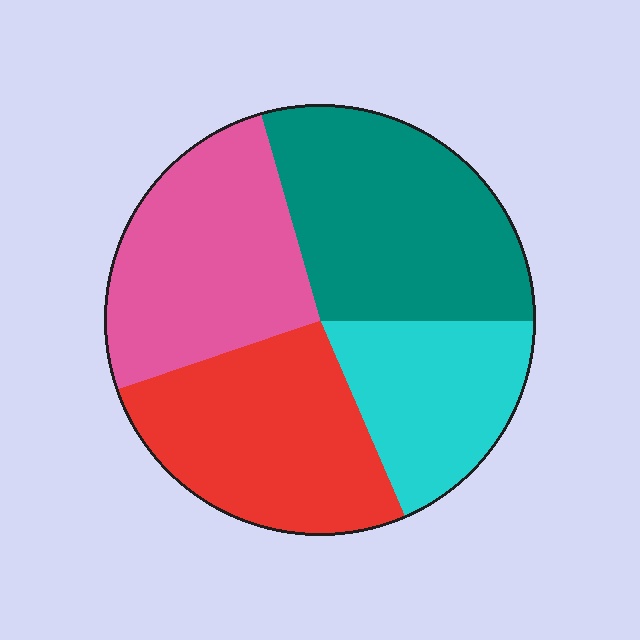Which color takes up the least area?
Cyan, at roughly 20%.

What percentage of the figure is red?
Red covers around 25% of the figure.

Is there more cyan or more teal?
Teal.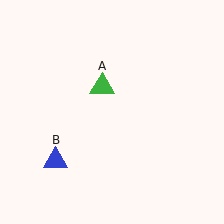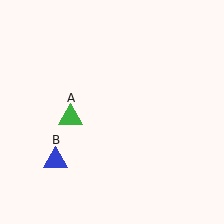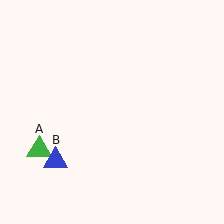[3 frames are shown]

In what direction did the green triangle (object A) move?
The green triangle (object A) moved down and to the left.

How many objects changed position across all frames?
1 object changed position: green triangle (object A).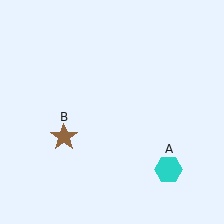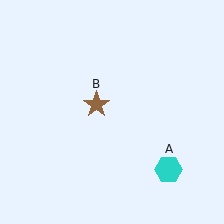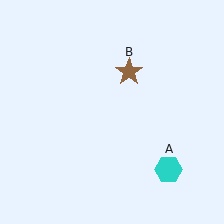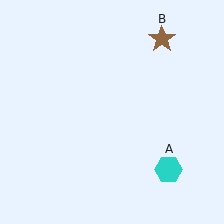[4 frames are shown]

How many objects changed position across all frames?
1 object changed position: brown star (object B).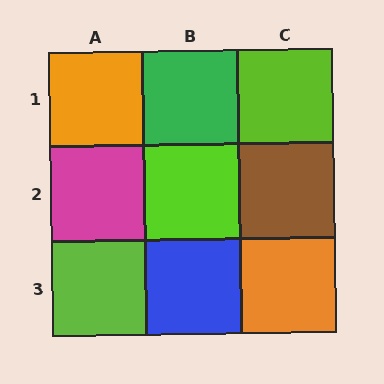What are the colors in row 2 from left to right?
Magenta, lime, brown.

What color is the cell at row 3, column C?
Orange.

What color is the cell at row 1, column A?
Orange.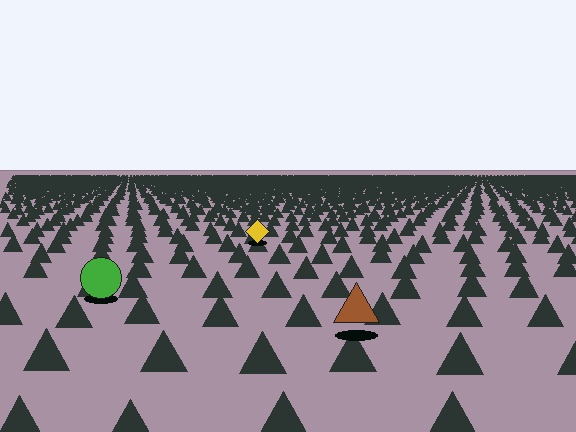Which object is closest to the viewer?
The brown triangle is closest. The texture marks near it are larger and more spread out.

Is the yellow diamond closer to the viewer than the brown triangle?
No. The brown triangle is closer — you can tell from the texture gradient: the ground texture is coarser near it.